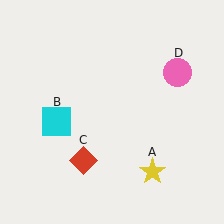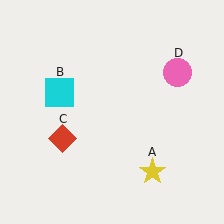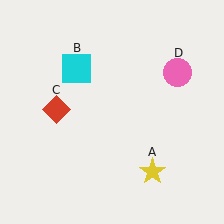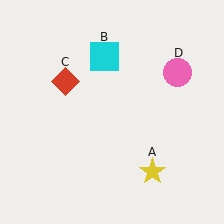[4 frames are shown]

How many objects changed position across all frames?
2 objects changed position: cyan square (object B), red diamond (object C).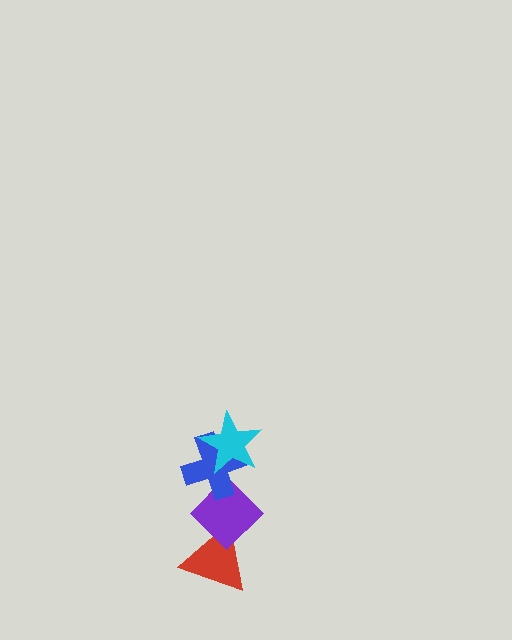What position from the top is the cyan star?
The cyan star is 1st from the top.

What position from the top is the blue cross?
The blue cross is 2nd from the top.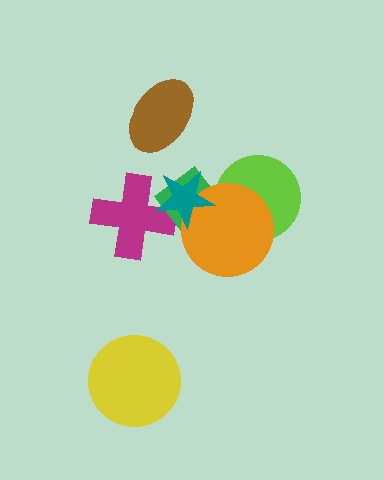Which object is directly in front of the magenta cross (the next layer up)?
The green rectangle is directly in front of the magenta cross.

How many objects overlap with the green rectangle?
4 objects overlap with the green rectangle.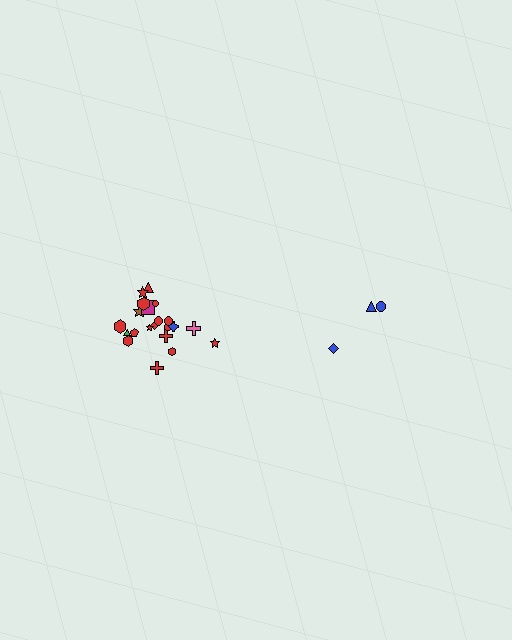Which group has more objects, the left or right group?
The left group.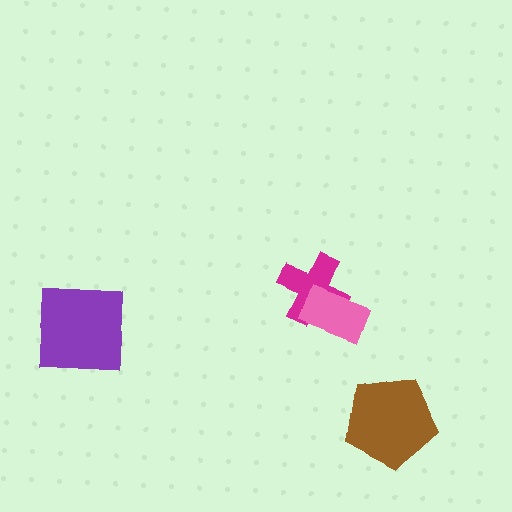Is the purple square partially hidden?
No, no other shape covers it.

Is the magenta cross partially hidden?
Yes, it is partially covered by another shape.